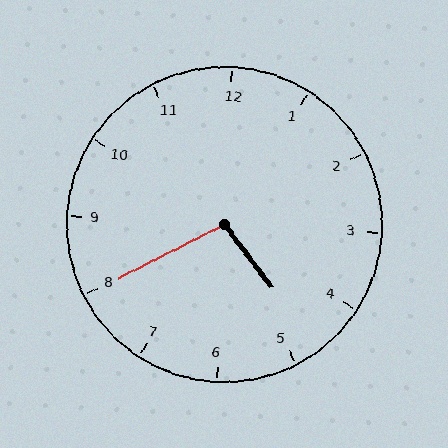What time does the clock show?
4:40.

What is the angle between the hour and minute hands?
Approximately 100 degrees.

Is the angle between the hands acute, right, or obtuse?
It is obtuse.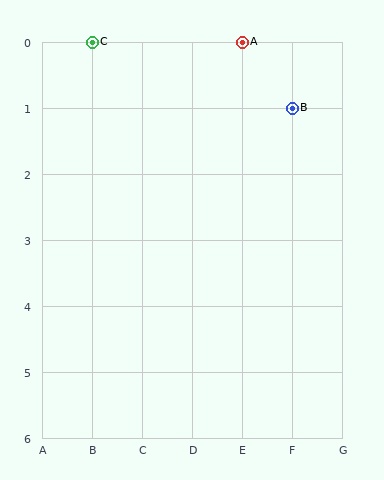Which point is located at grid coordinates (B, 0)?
Point C is at (B, 0).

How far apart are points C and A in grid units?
Points C and A are 3 columns apart.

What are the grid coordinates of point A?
Point A is at grid coordinates (E, 0).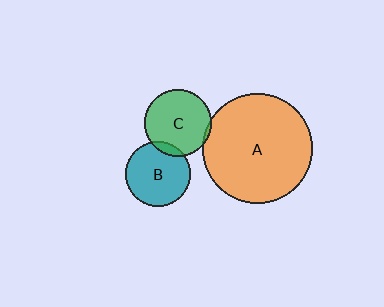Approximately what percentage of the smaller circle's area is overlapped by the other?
Approximately 5%.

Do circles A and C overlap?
Yes.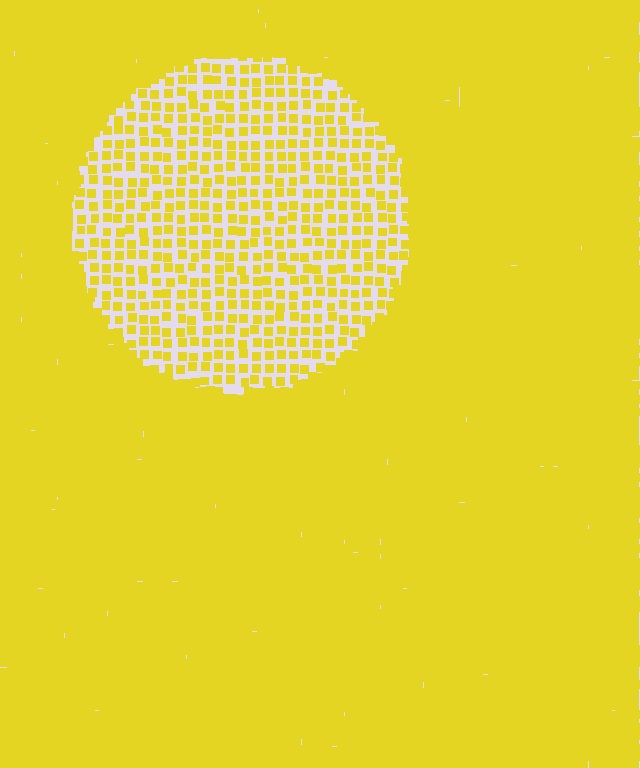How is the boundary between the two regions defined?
The boundary is defined by a change in element density (approximately 3.0x ratio). All elements are the same color, size, and shape.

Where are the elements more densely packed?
The elements are more densely packed outside the circle boundary.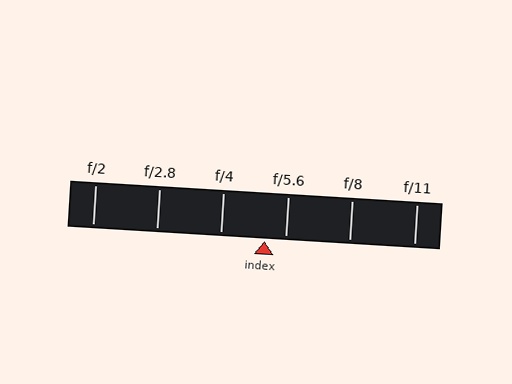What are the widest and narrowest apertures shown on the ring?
The widest aperture shown is f/2 and the narrowest is f/11.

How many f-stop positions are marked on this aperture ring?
There are 6 f-stop positions marked.